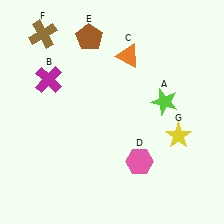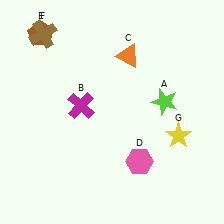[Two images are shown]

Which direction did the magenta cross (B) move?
The magenta cross (B) moved right.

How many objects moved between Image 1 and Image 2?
2 objects moved between the two images.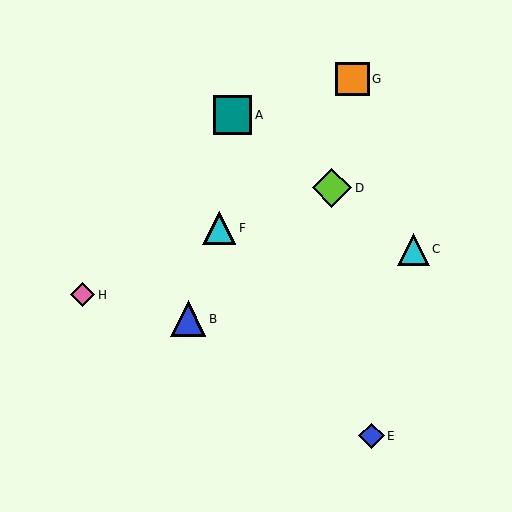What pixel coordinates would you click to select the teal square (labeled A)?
Click at (233, 115) to select the teal square A.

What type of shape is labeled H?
Shape H is a pink diamond.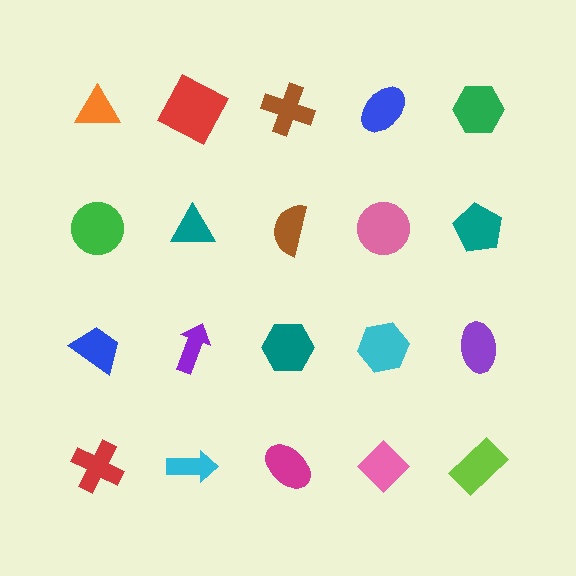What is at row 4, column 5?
A lime rectangle.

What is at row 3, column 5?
A purple ellipse.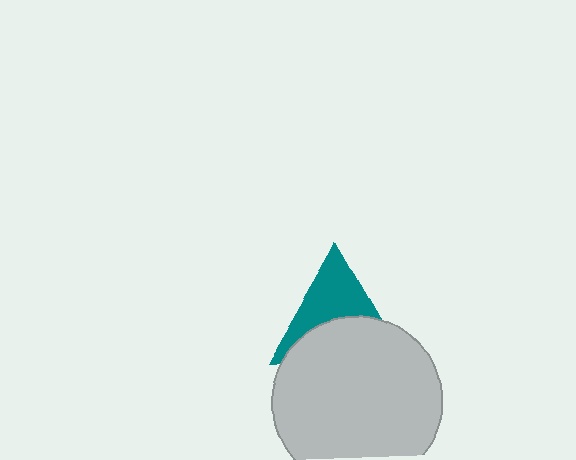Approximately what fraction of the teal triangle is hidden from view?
Roughly 50% of the teal triangle is hidden behind the light gray circle.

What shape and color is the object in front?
The object in front is a light gray circle.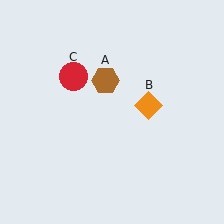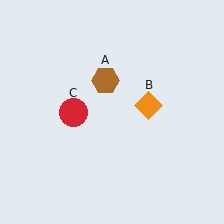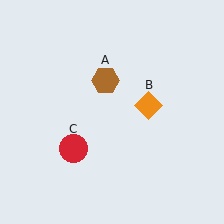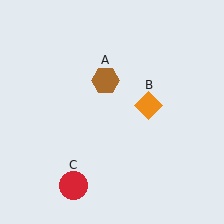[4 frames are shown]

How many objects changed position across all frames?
1 object changed position: red circle (object C).